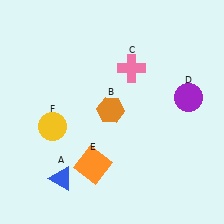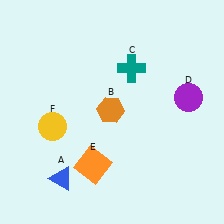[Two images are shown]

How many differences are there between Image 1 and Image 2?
There is 1 difference between the two images.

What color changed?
The cross (C) changed from pink in Image 1 to teal in Image 2.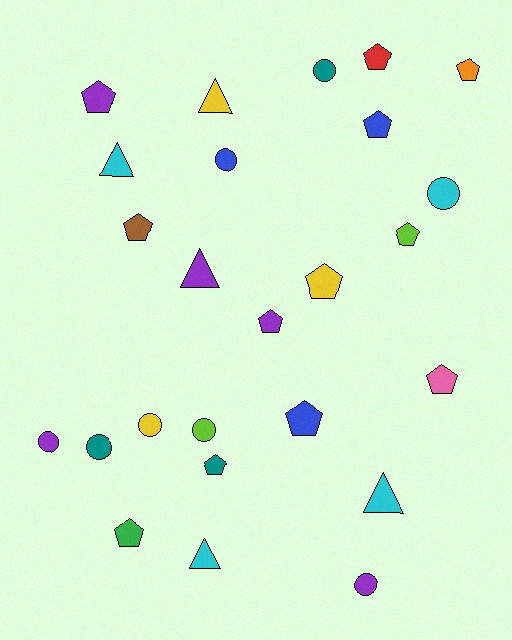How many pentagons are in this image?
There are 12 pentagons.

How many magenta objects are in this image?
There are no magenta objects.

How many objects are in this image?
There are 25 objects.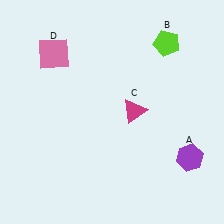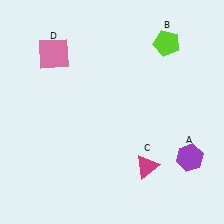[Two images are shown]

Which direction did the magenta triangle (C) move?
The magenta triangle (C) moved down.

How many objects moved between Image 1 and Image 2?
1 object moved between the two images.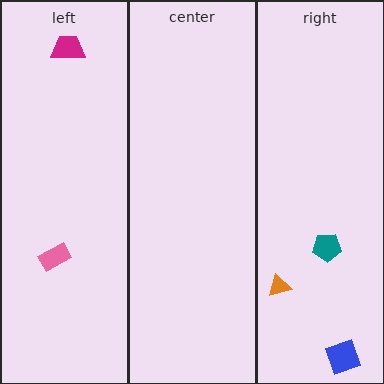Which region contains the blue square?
The right region.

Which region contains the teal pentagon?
The right region.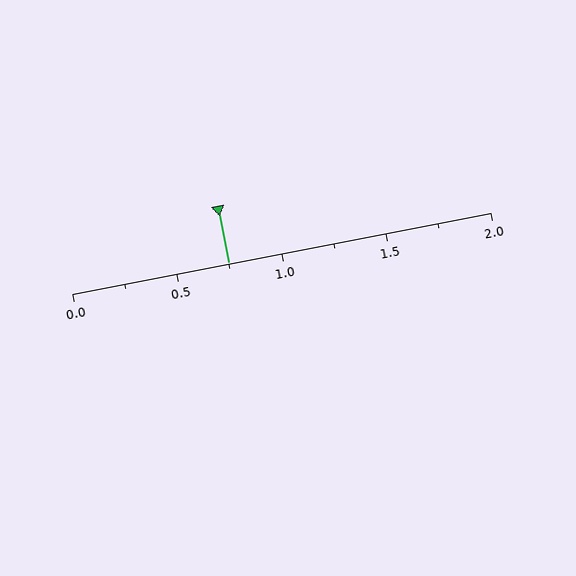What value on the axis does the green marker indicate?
The marker indicates approximately 0.75.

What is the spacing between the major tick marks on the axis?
The major ticks are spaced 0.5 apart.